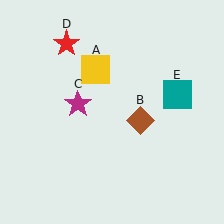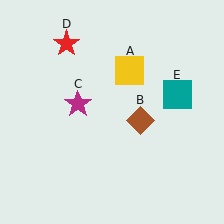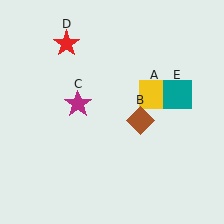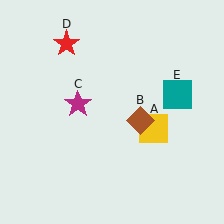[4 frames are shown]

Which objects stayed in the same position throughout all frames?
Brown diamond (object B) and magenta star (object C) and red star (object D) and teal square (object E) remained stationary.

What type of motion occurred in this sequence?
The yellow square (object A) rotated clockwise around the center of the scene.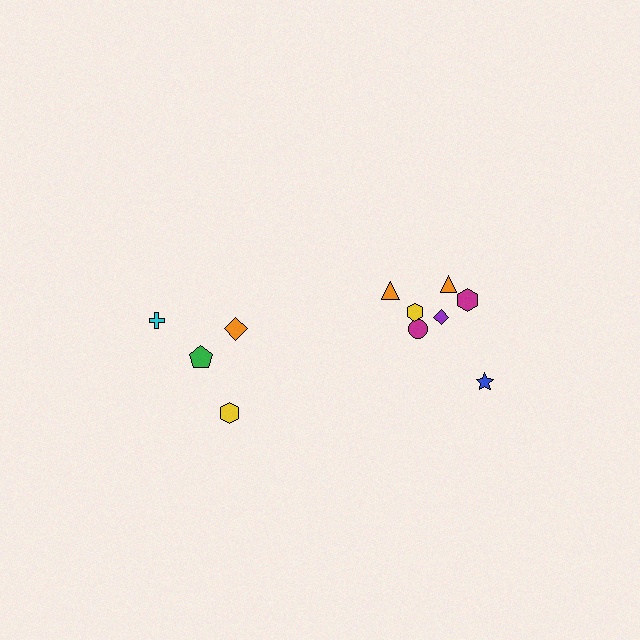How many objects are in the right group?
There are 7 objects.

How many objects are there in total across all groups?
There are 11 objects.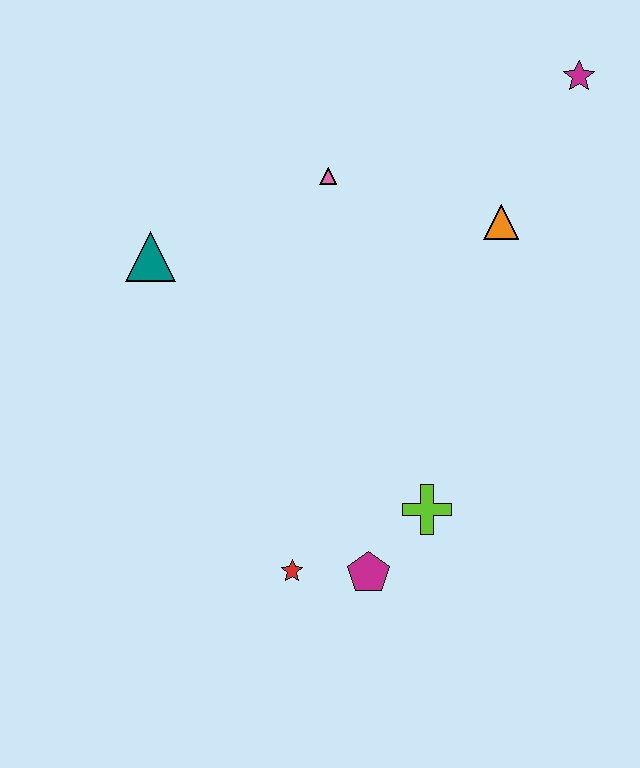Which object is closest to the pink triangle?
The orange triangle is closest to the pink triangle.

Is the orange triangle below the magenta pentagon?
No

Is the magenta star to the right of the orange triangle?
Yes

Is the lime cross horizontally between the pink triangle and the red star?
No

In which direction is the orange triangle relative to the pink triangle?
The orange triangle is to the right of the pink triangle.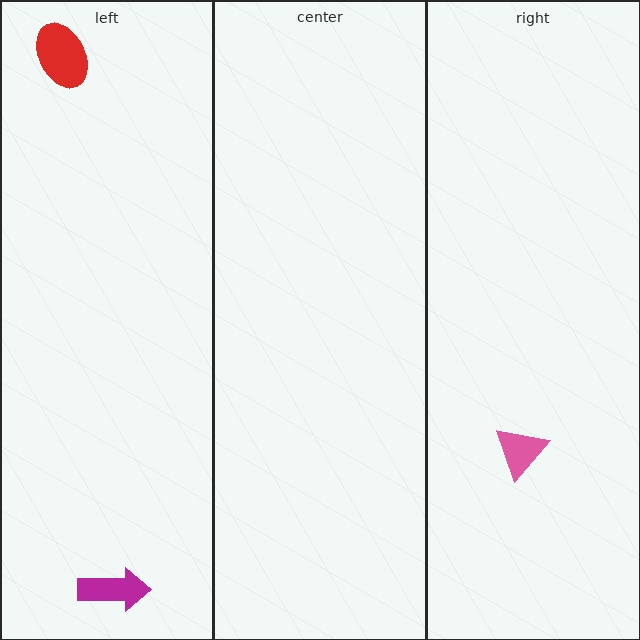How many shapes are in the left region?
2.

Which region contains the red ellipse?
The left region.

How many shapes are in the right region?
1.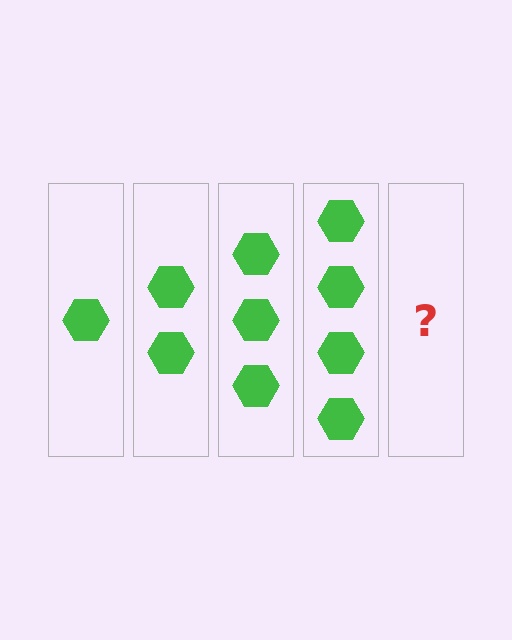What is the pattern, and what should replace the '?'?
The pattern is that each step adds one more hexagon. The '?' should be 5 hexagons.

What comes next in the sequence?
The next element should be 5 hexagons.